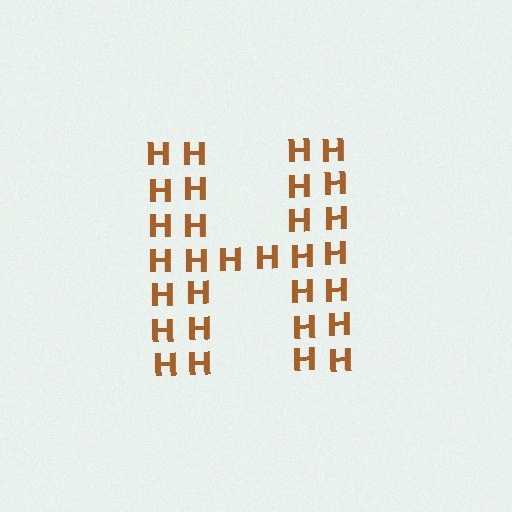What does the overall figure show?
The overall figure shows the letter H.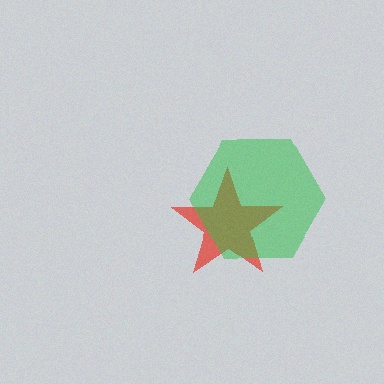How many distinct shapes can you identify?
There are 2 distinct shapes: a red star, a green hexagon.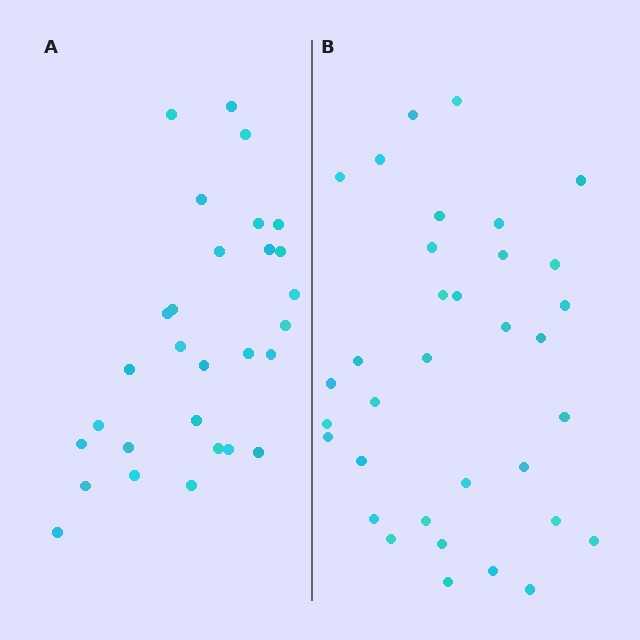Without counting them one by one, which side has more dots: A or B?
Region B (the right region) has more dots.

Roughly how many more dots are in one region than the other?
Region B has about 5 more dots than region A.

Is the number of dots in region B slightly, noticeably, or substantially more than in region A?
Region B has only slightly more — the two regions are fairly close. The ratio is roughly 1.2 to 1.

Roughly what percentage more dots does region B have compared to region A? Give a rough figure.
About 15% more.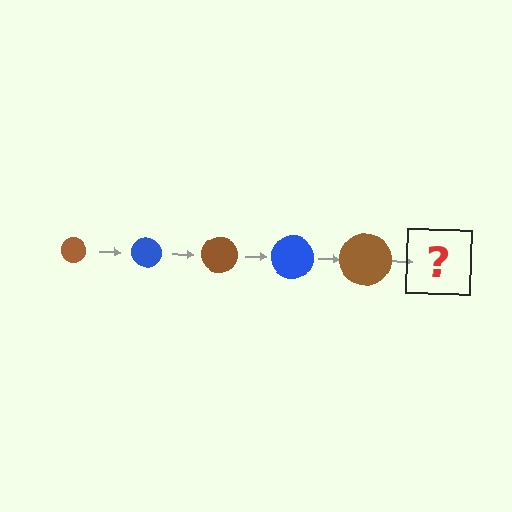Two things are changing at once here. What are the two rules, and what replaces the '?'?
The two rules are that the circle grows larger each step and the color cycles through brown and blue. The '?' should be a blue circle, larger than the previous one.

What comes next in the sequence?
The next element should be a blue circle, larger than the previous one.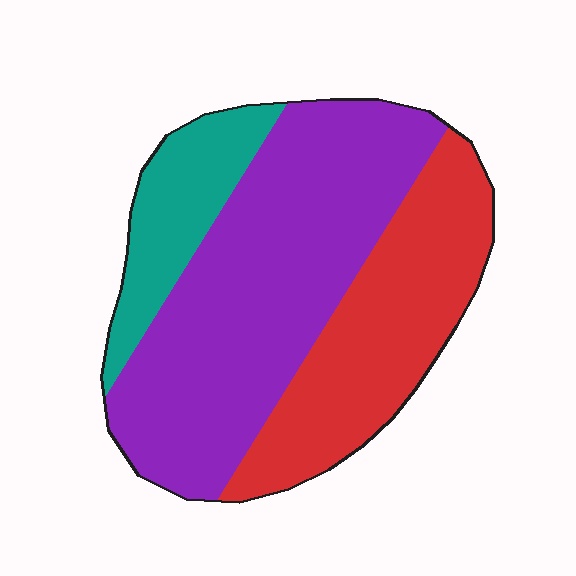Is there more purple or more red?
Purple.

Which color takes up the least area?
Teal, at roughly 15%.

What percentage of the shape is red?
Red takes up between a quarter and a half of the shape.